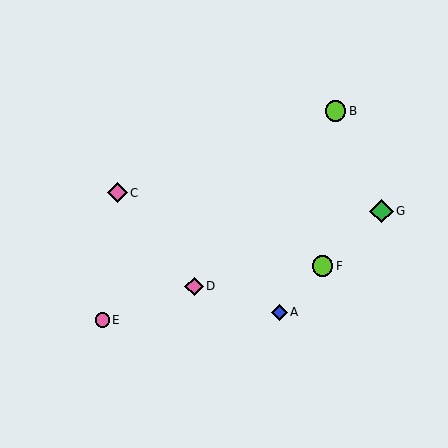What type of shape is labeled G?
Shape G is a green diamond.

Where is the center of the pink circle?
The center of the pink circle is at (102, 320).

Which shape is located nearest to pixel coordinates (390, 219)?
The green diamond (labeled G) at (382, 211) is nearest to that location.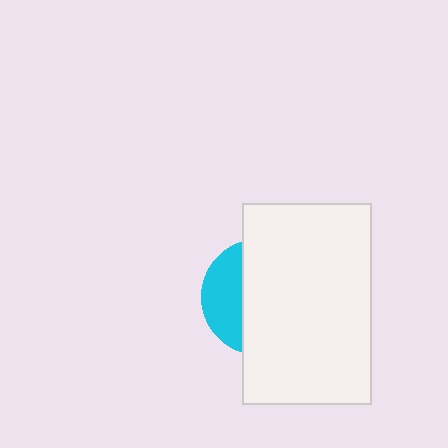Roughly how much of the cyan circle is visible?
A small part of it is visible (roughly 31%).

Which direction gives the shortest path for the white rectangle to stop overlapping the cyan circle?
Moving right gives the shortest separation.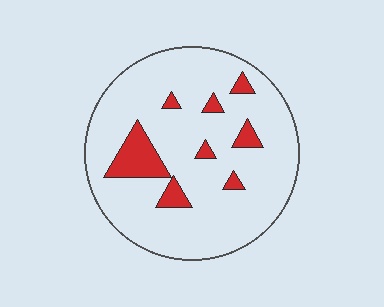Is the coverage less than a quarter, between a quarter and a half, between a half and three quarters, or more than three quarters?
Less than a quarter.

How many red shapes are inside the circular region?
8.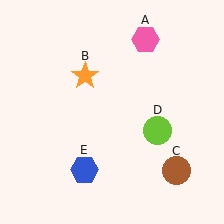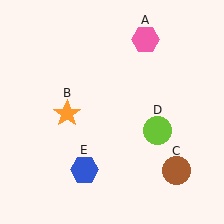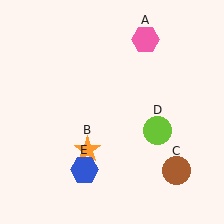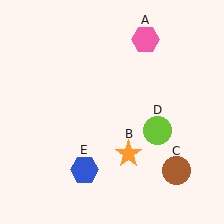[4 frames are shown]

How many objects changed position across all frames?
1 object changed position: orange star (object B).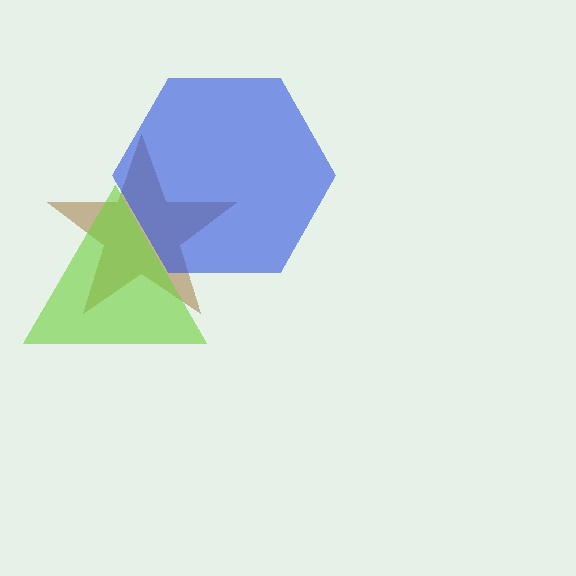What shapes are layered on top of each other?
The layered shapes are: a brown star, a lime triangle, a blue hexagon.